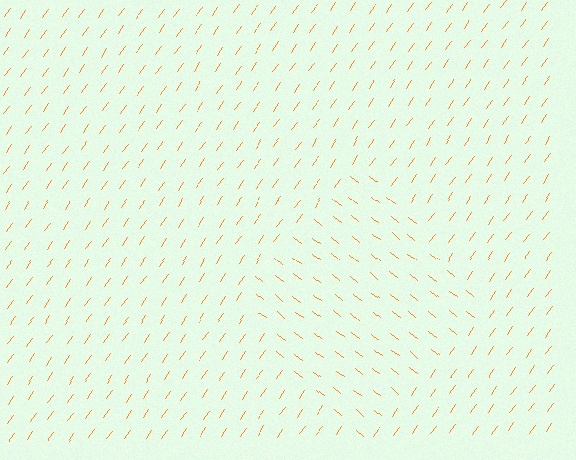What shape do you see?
I see a diamond.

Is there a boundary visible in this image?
Yes, there is a texture boundary formed by a change in line orientation.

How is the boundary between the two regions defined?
The boundary is defined purely by a change in line orientation (approximately 87 degrees difference). All lines are the same color and thickness.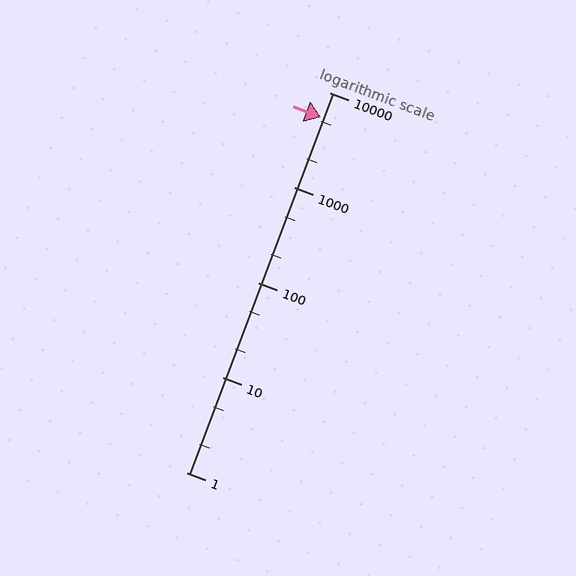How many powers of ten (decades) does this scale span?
The scale spans 4 decades, from 1 to 10000.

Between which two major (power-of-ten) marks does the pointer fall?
The pointer is between 1000 and 10000.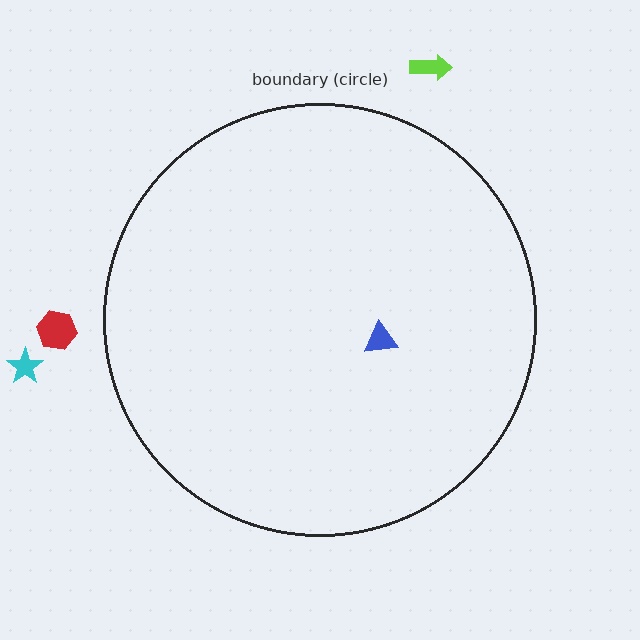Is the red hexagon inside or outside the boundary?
Outside.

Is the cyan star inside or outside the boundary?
Outside.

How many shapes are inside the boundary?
1 inside, 3 outside.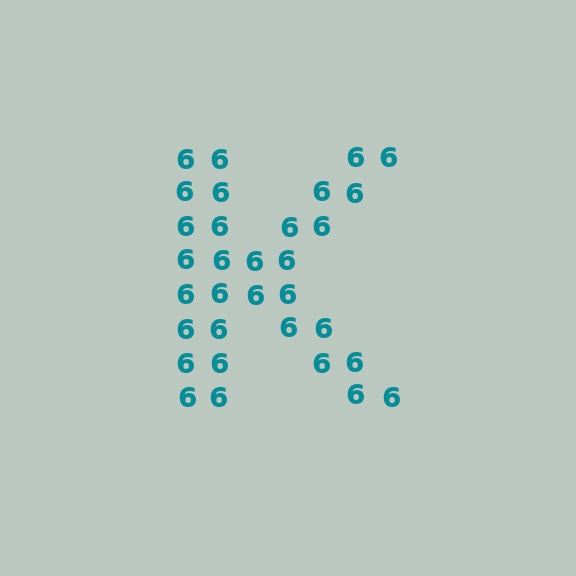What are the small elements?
The small elements are digit 6's.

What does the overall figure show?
The overall figure shows the letter K.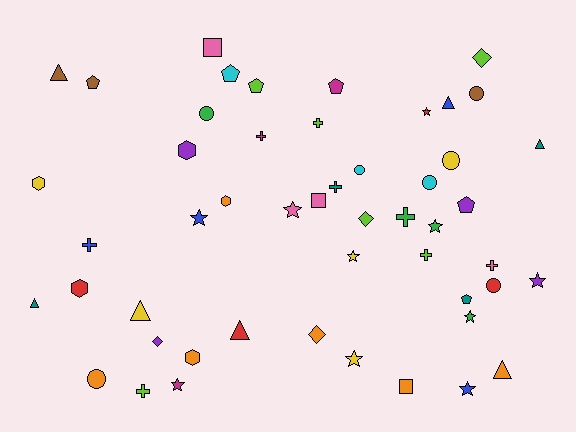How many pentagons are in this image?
There are 6 pentagons.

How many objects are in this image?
There are 50 objects.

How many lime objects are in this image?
There are 6 lime objects.